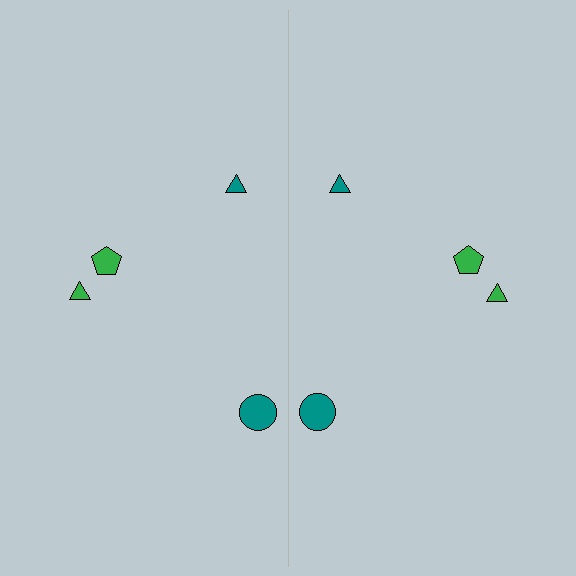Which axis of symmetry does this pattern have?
The pattern has a vertical axis of symmetry running through the center of the image.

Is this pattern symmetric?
Yes, this pattern has bilateral (reflection) symmetry.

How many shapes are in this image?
There are 8 shapes in this image.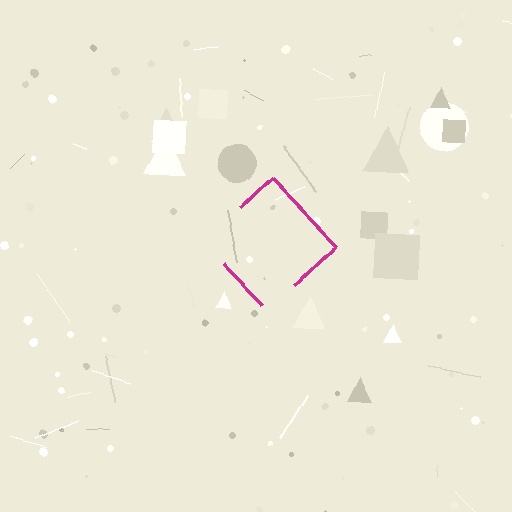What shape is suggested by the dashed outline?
The dashed outline suggests a diamond.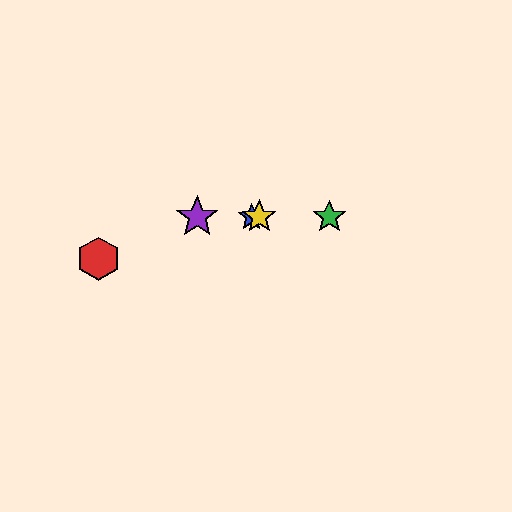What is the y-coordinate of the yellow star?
The yellow star is at y≈217.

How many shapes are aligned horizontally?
4 shapes (the blue star, the green star, the yellow star, the purple star) are aligned horizontally.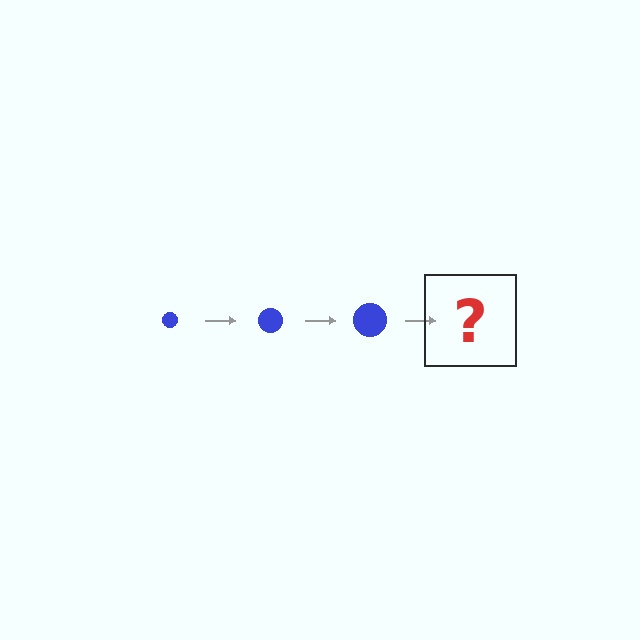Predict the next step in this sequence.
The next step is a blue circle, larger than the previous one.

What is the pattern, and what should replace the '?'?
The pattern is that the circle gets progressively larger each step. The '?' should be a blue circle, larger than the previous one.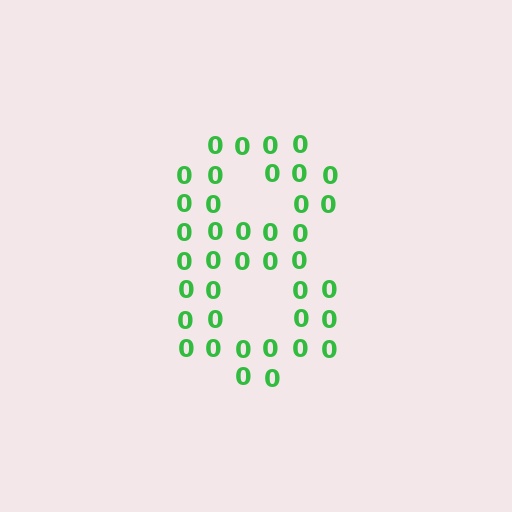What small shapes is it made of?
It is made of small digit 0's.